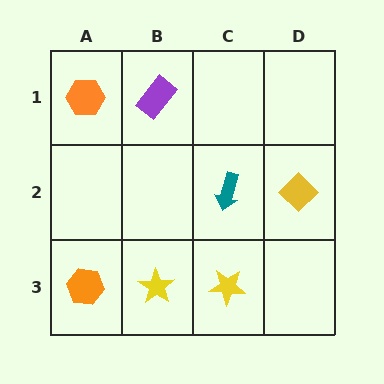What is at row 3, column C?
A yellow star.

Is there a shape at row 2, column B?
No, that cell is empty.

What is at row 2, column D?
A yellow diamond.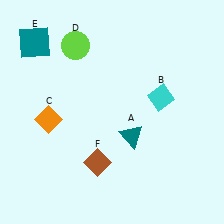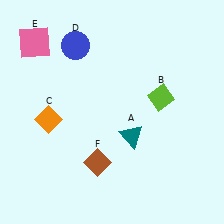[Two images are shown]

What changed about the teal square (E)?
In Image 1, E is teal. In Image 2, it changed to pink.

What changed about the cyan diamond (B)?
In Image 1, B is cyan. In Image 2, it changed to lime.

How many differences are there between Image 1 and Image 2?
There are 3 differences between the two images.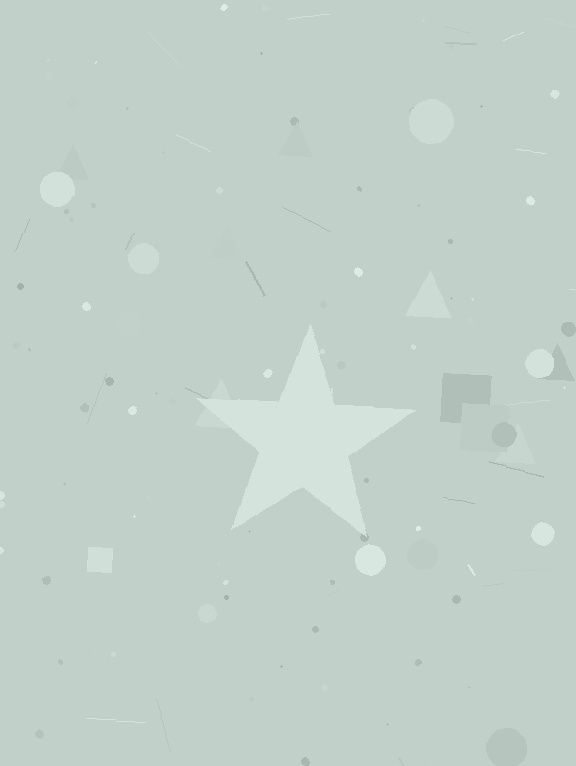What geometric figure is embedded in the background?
A star is embedded in the background.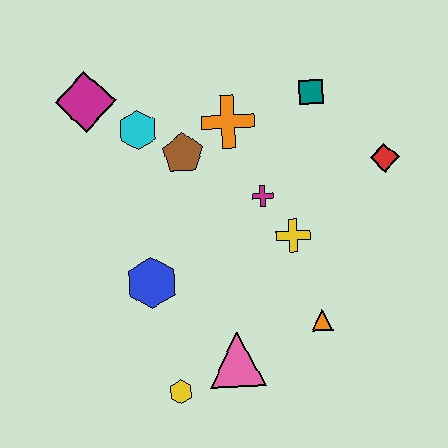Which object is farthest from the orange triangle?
The magenta diamond is farthest from the orange triangle.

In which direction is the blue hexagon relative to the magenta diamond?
The blue hexagon is below the magenta diamond.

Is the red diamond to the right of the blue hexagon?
Yes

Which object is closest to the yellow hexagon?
The pink triangle is closest to the yellow hexagon.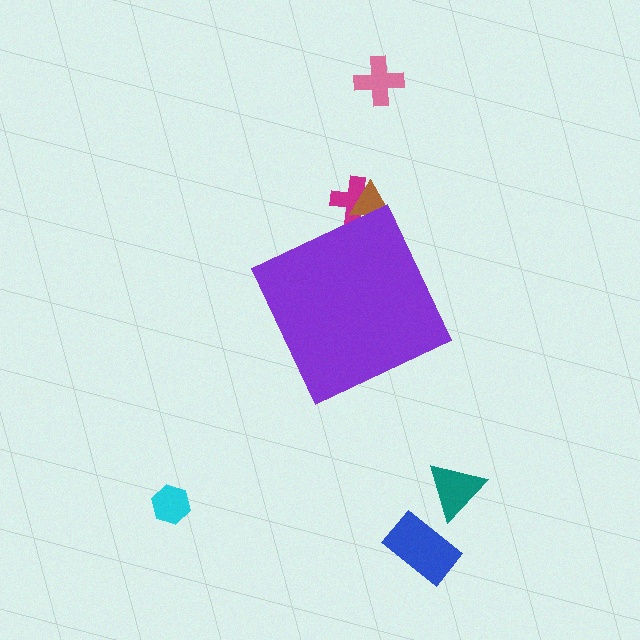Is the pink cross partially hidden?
No, the pink cross is fully visible.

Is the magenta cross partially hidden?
Yes, the magenta cross is partially hidden behind the purple diamond.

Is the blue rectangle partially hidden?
No, the blue rectangle is fully visible.